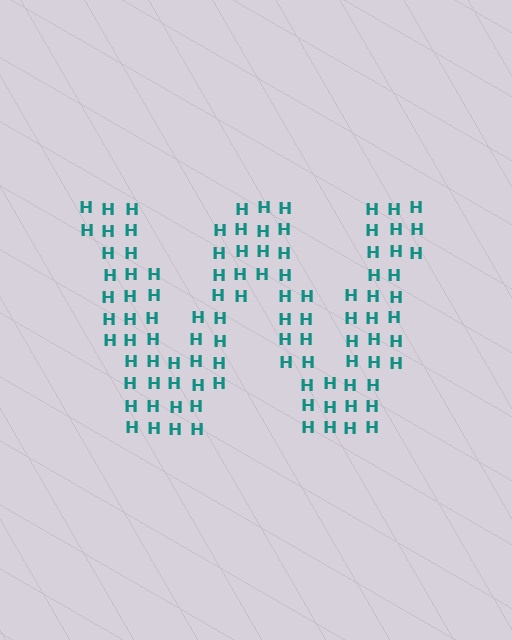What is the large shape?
The large shape is the letter W.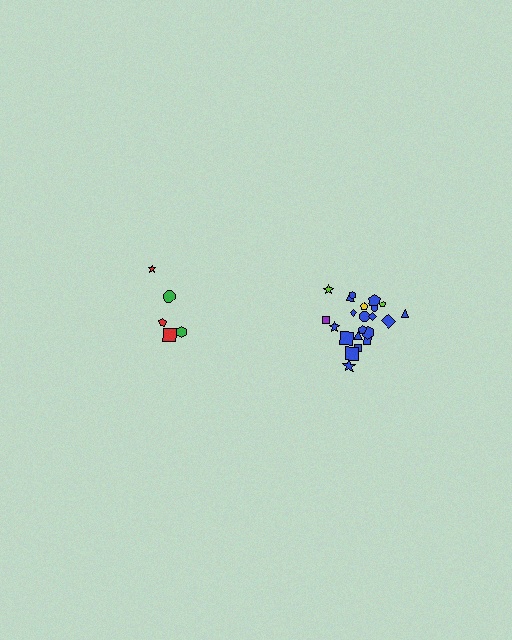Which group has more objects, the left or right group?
The right group.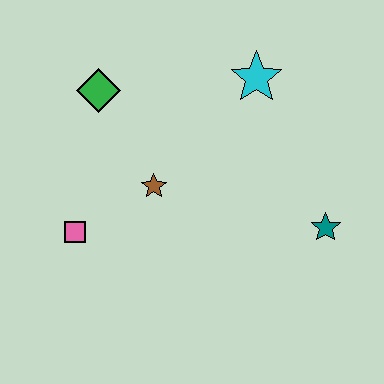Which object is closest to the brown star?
The pink square is closest to the brown star.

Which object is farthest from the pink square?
The teal star is farthest from the pink square.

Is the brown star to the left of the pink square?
No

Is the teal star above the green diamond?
No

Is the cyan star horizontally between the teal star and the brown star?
Yes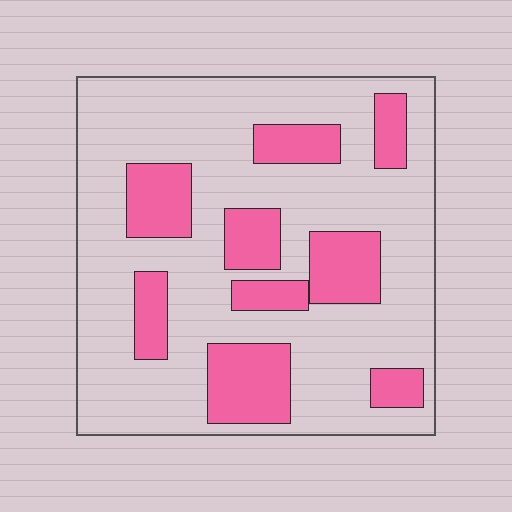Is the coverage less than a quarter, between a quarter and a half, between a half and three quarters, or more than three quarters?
Between a quarter and a half.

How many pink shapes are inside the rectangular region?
9.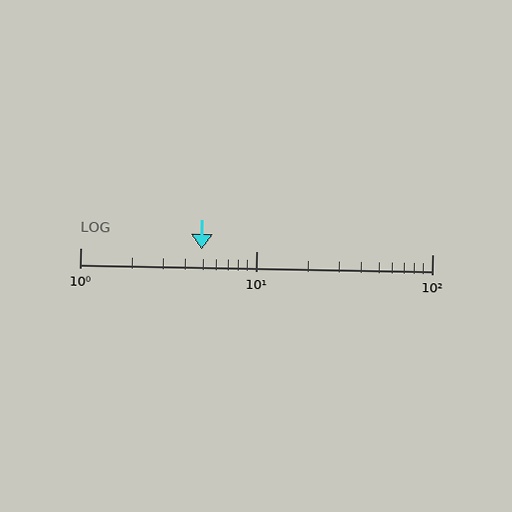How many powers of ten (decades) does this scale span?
The scale spans 2 decades, from 1 to 100.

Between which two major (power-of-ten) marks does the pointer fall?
The pointer is between 1 and 10.